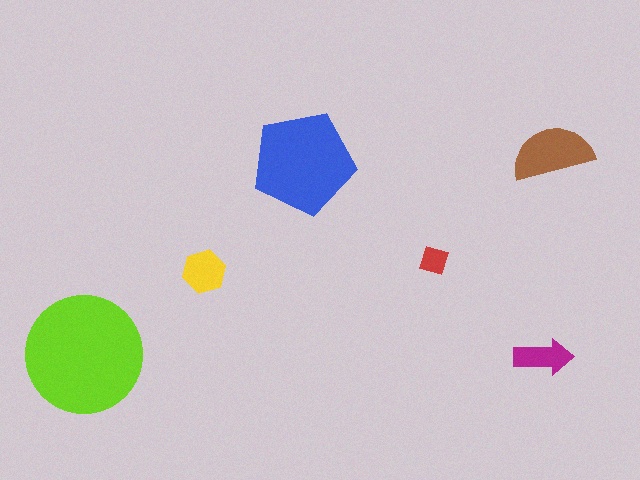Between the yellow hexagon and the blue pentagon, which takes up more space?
The blue pentagon.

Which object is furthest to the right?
The brown semicircle is rightmost.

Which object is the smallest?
The red diamond.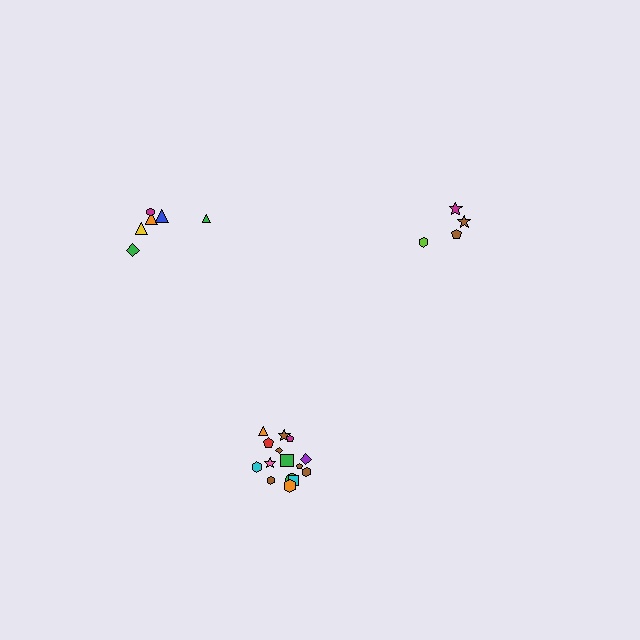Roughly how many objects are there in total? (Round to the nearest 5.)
Roughly 25 objects in total.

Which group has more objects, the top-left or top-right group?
The top-left group.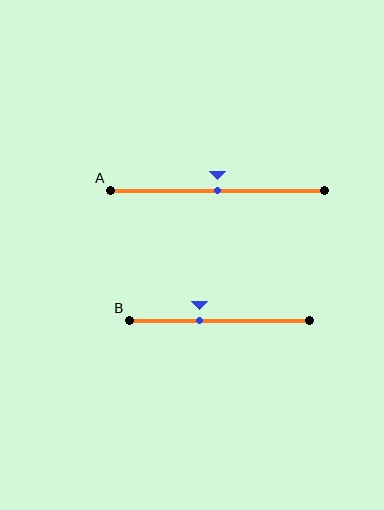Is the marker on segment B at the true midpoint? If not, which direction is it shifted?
No, the marker on segment B is shifted to the left by about 11% of the segment length.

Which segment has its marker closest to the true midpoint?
Segment A has its marker closest to the true midpoint.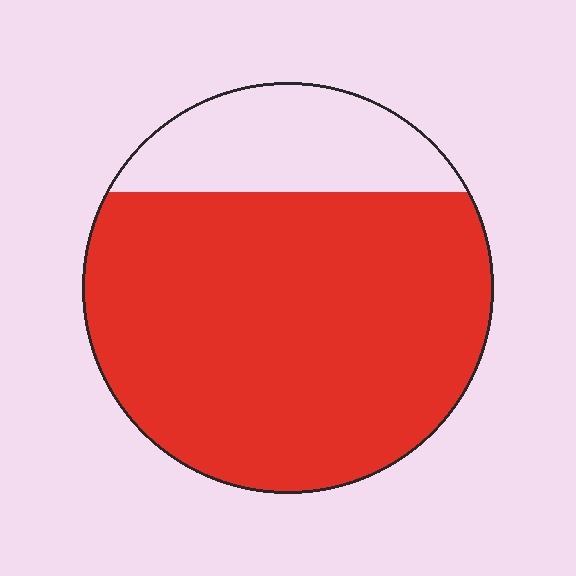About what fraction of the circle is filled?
About four fifths (4/5).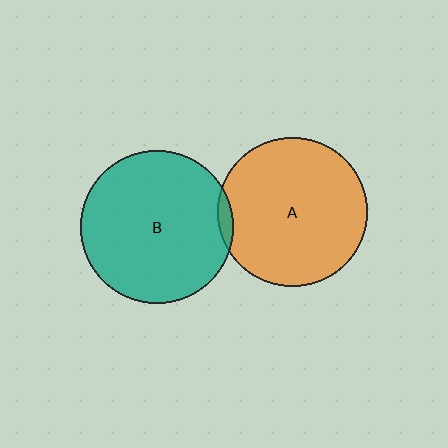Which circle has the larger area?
Circle B (teal).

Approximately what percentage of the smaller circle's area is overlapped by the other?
Approximately 5%.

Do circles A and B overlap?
Yes.